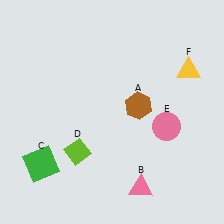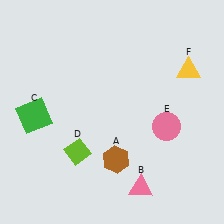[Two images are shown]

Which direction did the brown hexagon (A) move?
The brown hexagon (A) moved down.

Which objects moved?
The objects that moved are: the brown hexagon (A), the green square (C).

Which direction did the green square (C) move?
The green square (C) moved up.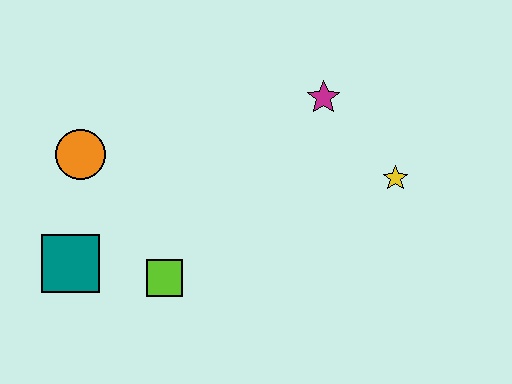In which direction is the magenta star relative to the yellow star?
The magenta star is above the yellow star.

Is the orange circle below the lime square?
No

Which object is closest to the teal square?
The lime square is closest to the teal square.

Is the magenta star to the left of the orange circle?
No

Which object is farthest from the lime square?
The yellow star is farthest from the lime square.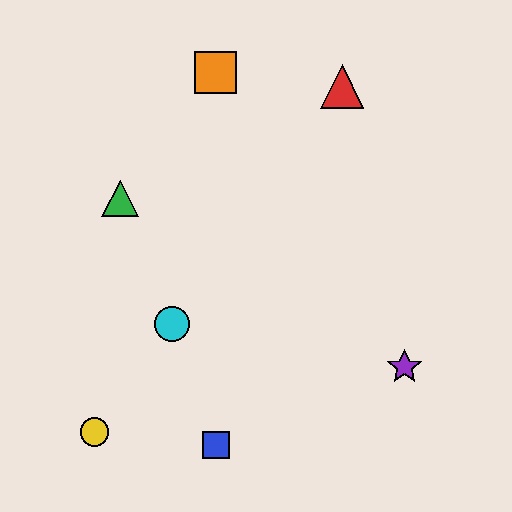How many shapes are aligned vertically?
2 shapes (the blue square, the orange square) are aligned vertically.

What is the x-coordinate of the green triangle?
The green triangle is at x≈120.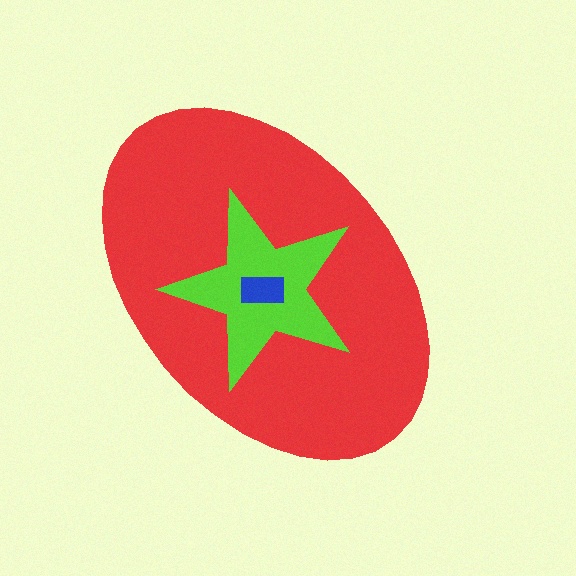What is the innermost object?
The blue rectangle.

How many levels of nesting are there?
3.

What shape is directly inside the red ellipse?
The lime star.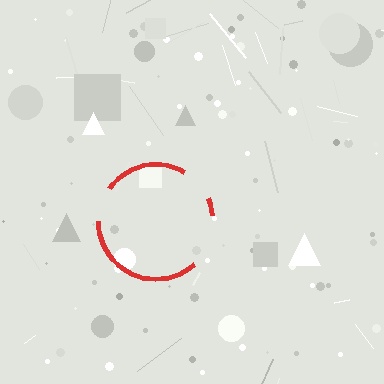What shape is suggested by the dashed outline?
The dashed outline suggests a circle.